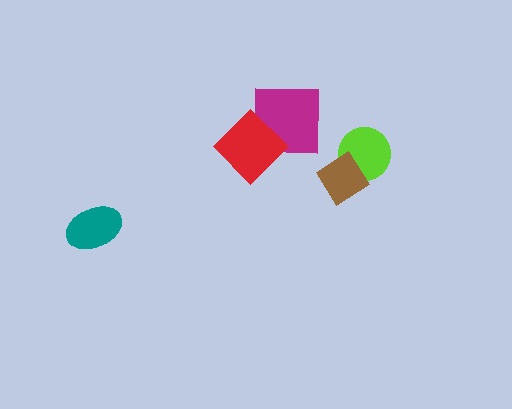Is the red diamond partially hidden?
No, no other shape covers it.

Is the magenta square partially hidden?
Yes, it is partially covered by another shape.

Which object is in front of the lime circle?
The brown diamond is in front of the lime circle.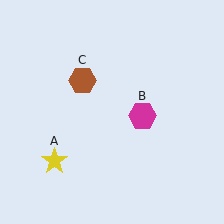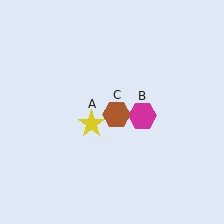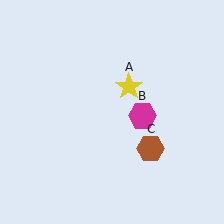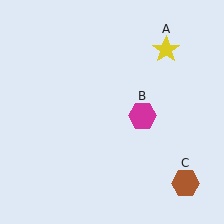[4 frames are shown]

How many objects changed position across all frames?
2 objects changed position: yellow star (object A), brown hexagon (object C).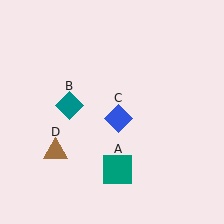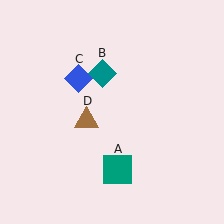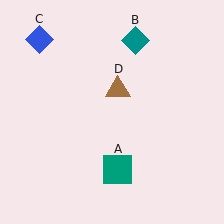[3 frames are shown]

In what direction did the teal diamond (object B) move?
The teal diamond (object B) moved up and to the right.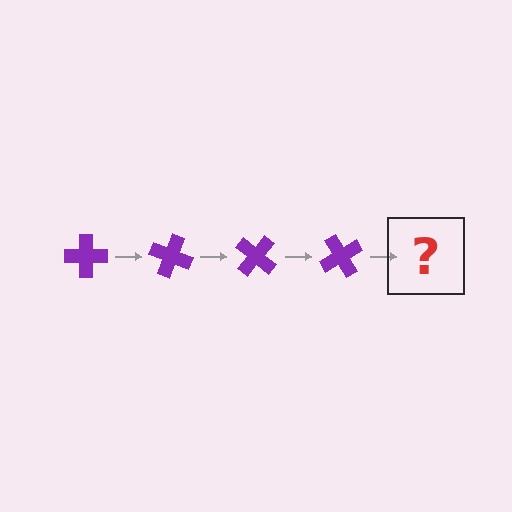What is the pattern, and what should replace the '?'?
The pattern is that the cross rotates 20 degrees each step. The '?' should be a purple cross rotated 80 degrees.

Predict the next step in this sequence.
The next step is a purple cross rotated 80 degrees.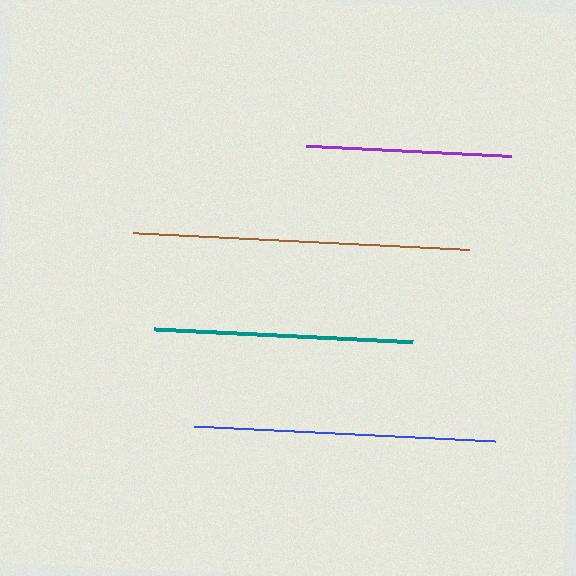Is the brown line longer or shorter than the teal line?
The brown line is longer than the teal line.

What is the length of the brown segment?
The brown segment is approximately 337 pixels long.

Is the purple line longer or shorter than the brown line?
The brown line is longer than the purple line.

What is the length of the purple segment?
The purple segment is approximately 205 pixels long.